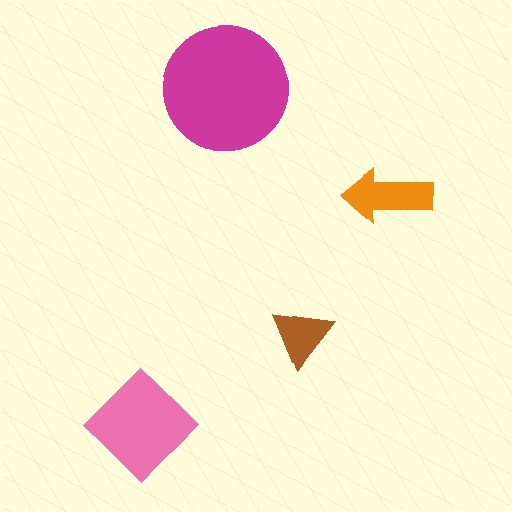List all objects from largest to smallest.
The magenta circle, the pink diamond, the orange arrow, the brown triangle.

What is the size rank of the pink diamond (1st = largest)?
2nd.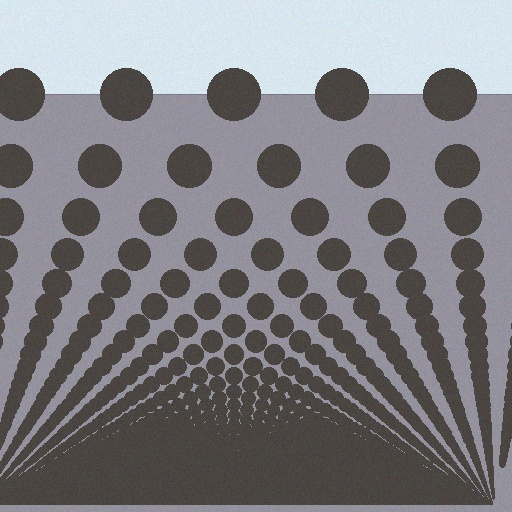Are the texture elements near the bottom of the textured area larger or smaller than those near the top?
Smaller. The gradient is inverted — elements near the bottom are smaller and denser.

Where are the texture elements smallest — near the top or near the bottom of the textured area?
Near the bottom.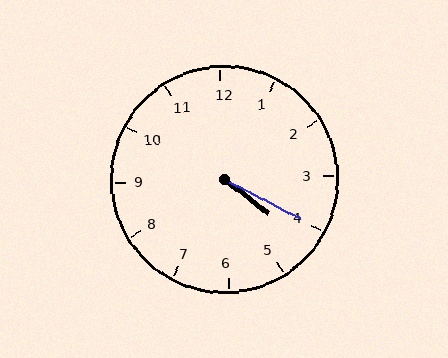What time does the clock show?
4:20.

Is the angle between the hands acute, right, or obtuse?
It is acute.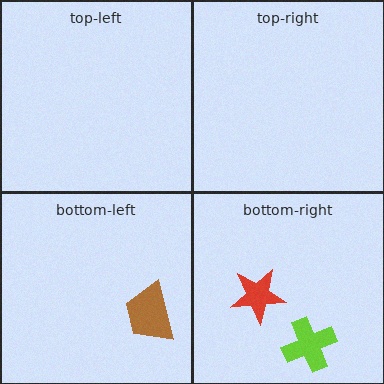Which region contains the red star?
The bottom-right region.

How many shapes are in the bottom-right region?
2.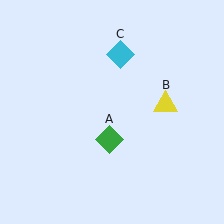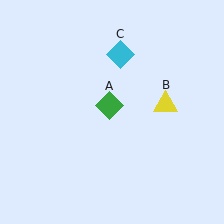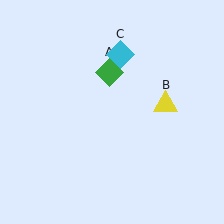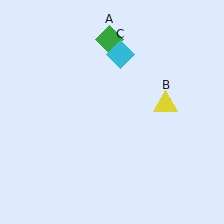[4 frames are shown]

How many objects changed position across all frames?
1 object changed position: green diamond (object A).